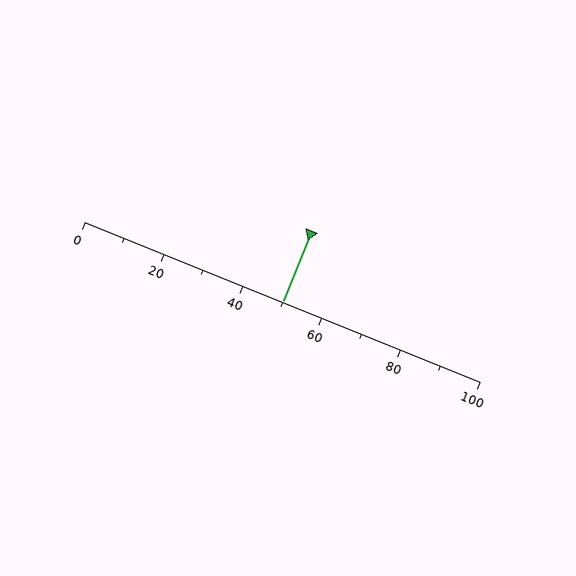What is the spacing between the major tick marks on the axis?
The major ticks are spaced 20 apart.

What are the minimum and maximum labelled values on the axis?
The axis runs from 0 to 100.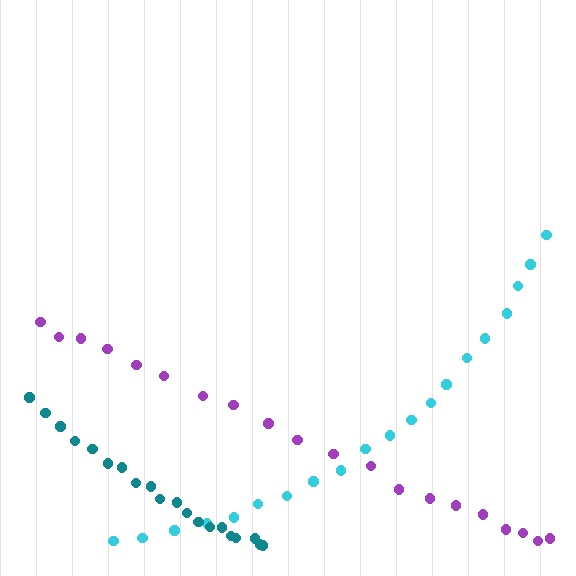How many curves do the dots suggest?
There are 3 distinct paths.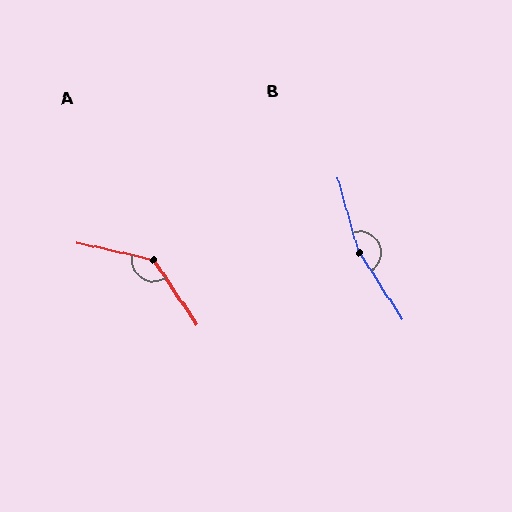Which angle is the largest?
B, at approximately 163 degrees.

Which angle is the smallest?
A, at approximately 136 degrees.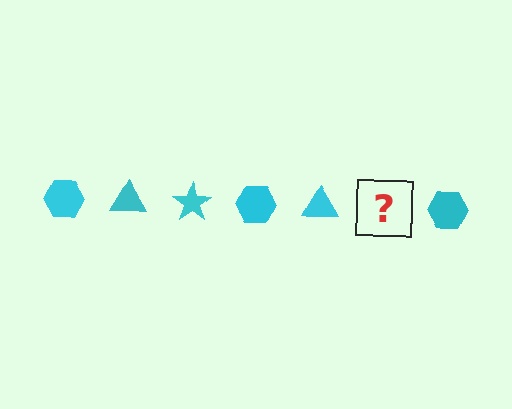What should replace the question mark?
The question mark should be replaced with a cyan star.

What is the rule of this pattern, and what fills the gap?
The rule is that the pattern cycles through hexagon, triangle, star shapes in cyan. The gap should be filled with a cyan star.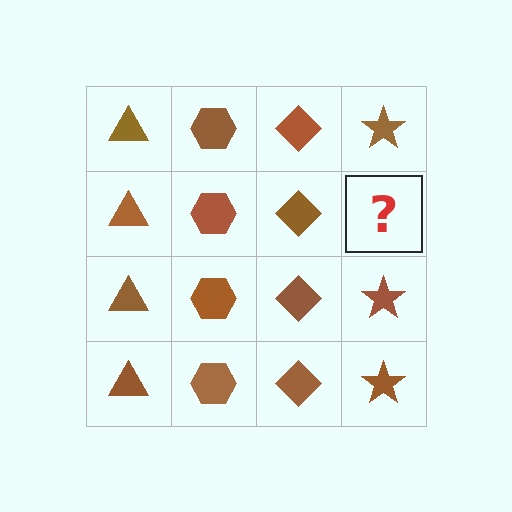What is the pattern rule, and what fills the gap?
The rule is that each column has a consistent shape. The gap should be filled with a brown star.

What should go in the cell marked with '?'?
The missing cell should contain a brown star.